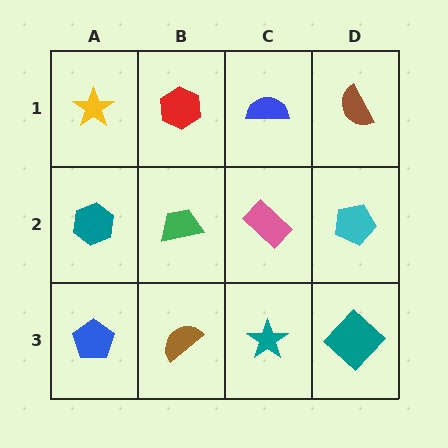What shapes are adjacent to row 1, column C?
A pink rectangle (row 2, column C), a red hexagon (row 1, column B), a brown semicircle (row 1, column D).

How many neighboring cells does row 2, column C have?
4.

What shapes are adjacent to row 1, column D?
A cyan pentagon (row 2, column D), a blue semicircle (row 1, column C).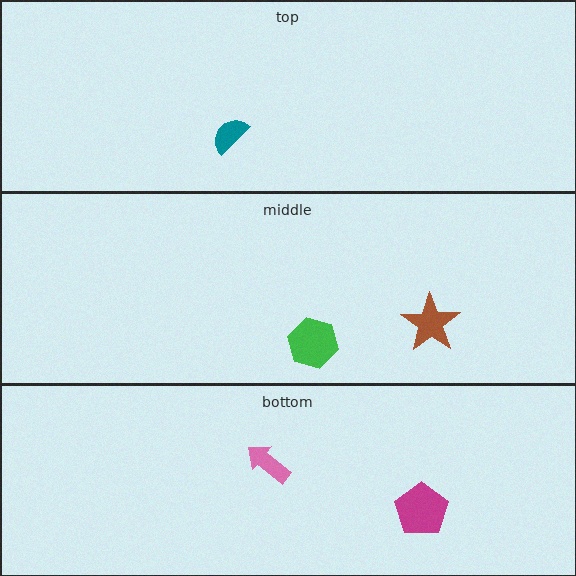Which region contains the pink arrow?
The bottom region.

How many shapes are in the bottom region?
2.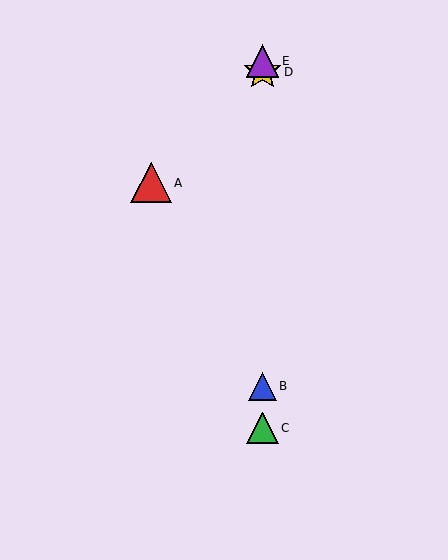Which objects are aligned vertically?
Objects B, C, D, E are aligned vertically.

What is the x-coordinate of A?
Object A is at x≈151.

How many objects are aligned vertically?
4 objects (B, C, D, E) are aligned vertically.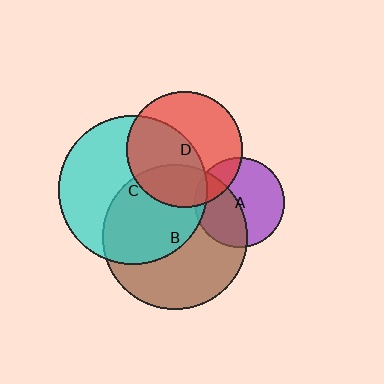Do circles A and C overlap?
Yes.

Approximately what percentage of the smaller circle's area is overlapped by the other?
Approximately 5%.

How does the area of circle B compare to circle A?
Approximately 2.6 times.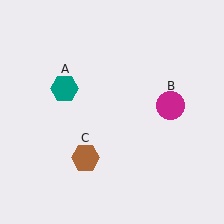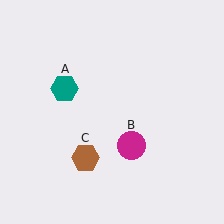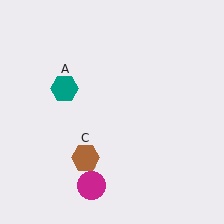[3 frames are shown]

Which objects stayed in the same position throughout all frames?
Teal hexagon (object A) and brown hexagon (object C) remained stationary.